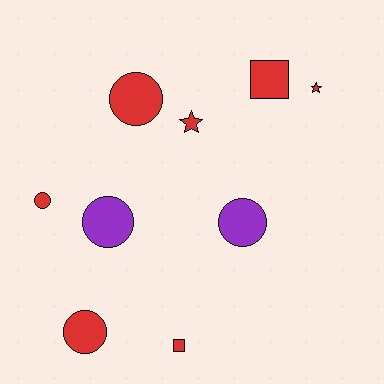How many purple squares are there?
There are no purple squares.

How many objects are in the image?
There are 9 objects.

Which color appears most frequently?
Red, with 7 objects.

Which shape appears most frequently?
Circle, with 5 objects.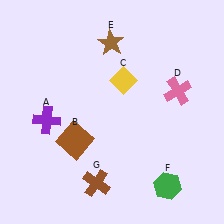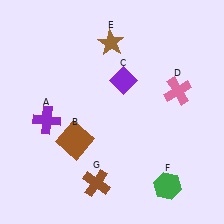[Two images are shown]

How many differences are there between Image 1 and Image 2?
There is 1 difference between the two images.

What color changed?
The diamond (C) changed from yellow in Image 1 to purple in Image 2.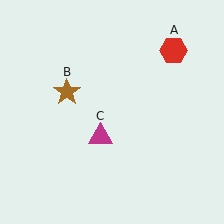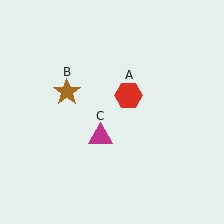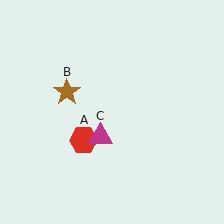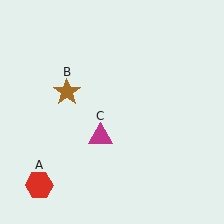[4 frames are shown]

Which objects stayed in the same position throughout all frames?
Brown star (object B) and magenta triangle (object C) remained stationary.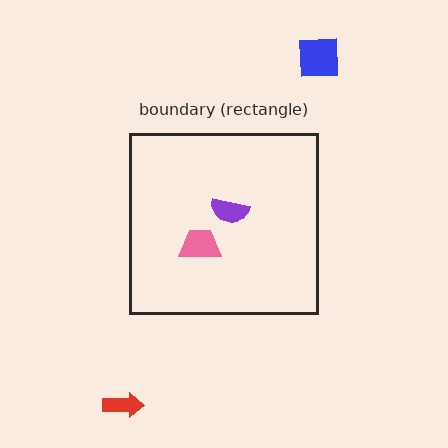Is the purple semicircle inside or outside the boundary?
Inside.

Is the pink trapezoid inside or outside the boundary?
Inside.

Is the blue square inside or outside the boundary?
Outside.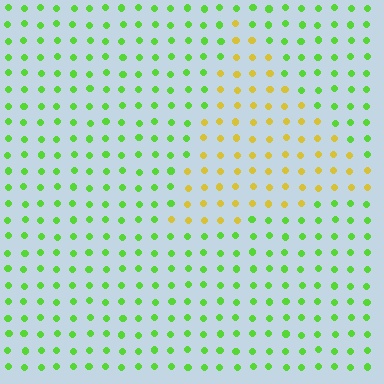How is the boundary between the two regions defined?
The boundary is defined purely by a slight shift in hue (about 56 degrees). Spacing, size, and orientation are identical on both sides.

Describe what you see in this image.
The image is filled with small lime elements in a uniform arrangement. A triangle-shaped region is visible where the elements are tinted to a slightly different hue, forming a subtle color boundary.